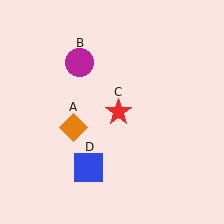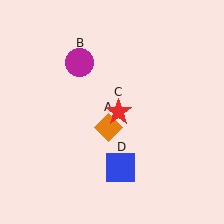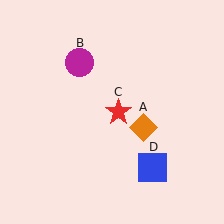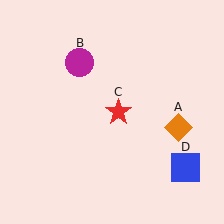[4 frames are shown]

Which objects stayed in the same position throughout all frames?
Magenta circle (object B) and red star (object C) remained stationary.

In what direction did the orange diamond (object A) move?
The orange diamond (object A) moved right.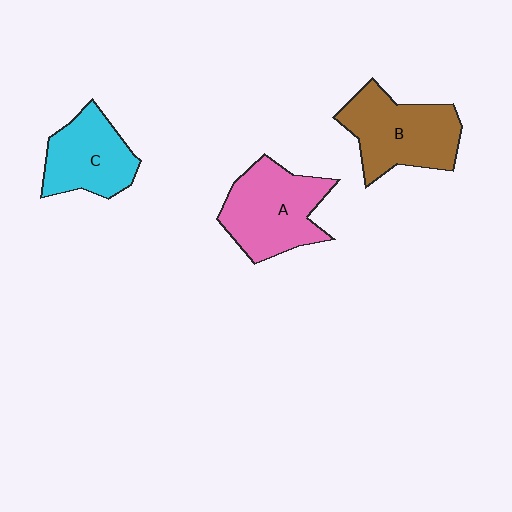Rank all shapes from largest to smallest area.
From largest to smallest: A (pink), B (brown), C (cyan).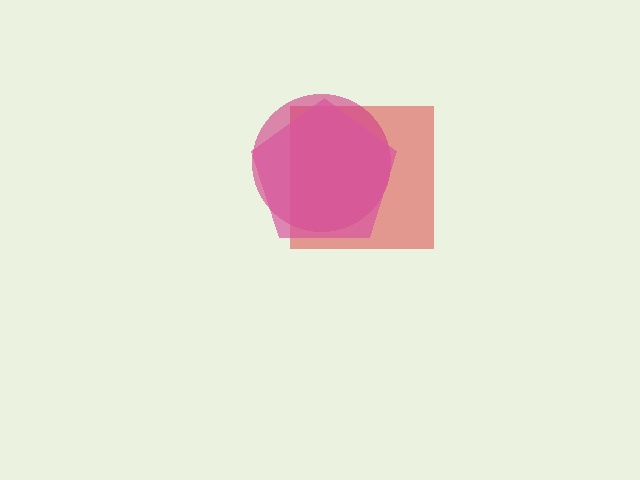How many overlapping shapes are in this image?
There are 3 overlapping shapes in the image.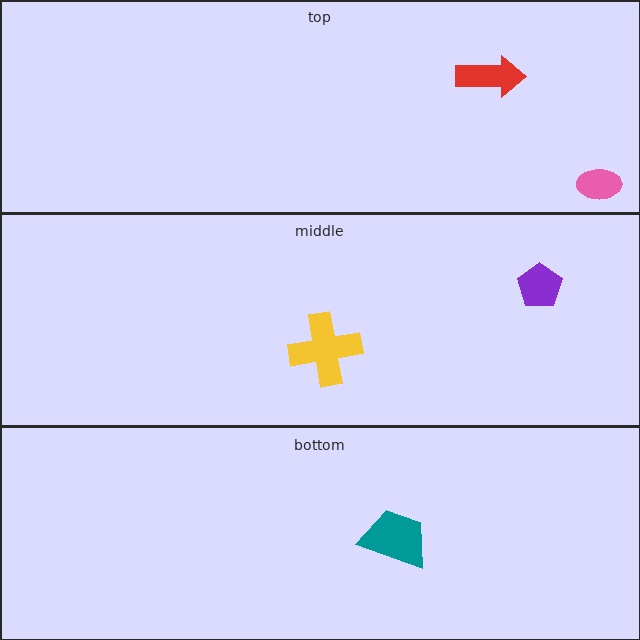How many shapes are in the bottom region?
1.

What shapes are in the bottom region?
The teal trapezoid.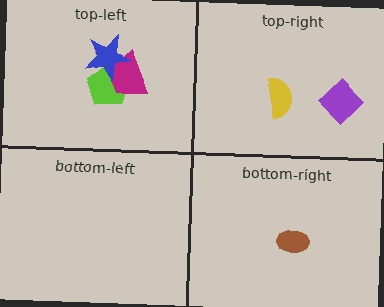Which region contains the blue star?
The top-left region.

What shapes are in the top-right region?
The yellow semicircle, the purple diamond.